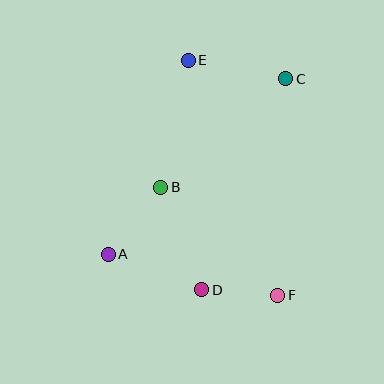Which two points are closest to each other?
Points D and F are closest to each other.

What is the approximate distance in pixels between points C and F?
The distance between C and F is approximately 216 pixels.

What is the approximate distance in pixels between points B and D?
The distance between B and D is approximately 110 pixels.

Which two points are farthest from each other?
Points E and F are farthest from each other.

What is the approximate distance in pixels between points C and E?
The distance between C and E is approximately 99 pixels.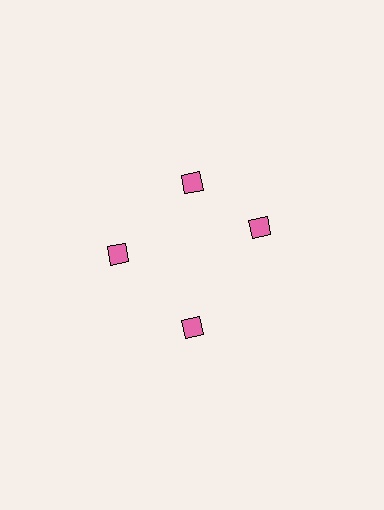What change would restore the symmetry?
The symmetry would be restored by rotating it back into even spacing with its neighbors so that all 4 diamonds sit at equal angles and equal distance from the center.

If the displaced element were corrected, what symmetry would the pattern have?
It would have 4-fold rotational symmetry — the pattern would map onto itself every 90 degrees.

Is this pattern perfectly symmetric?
No. The 4 pink diamonds are arranged in a ring, but one element near the 3 o'clock position is rotated out of alignment along the ring, breaking the 4-fold rotational symmetry.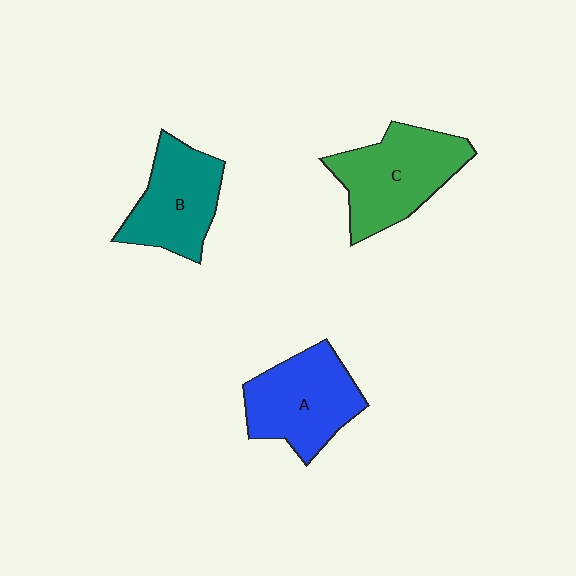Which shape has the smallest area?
Shape B (teal).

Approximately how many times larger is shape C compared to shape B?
Approximately 1.2 times.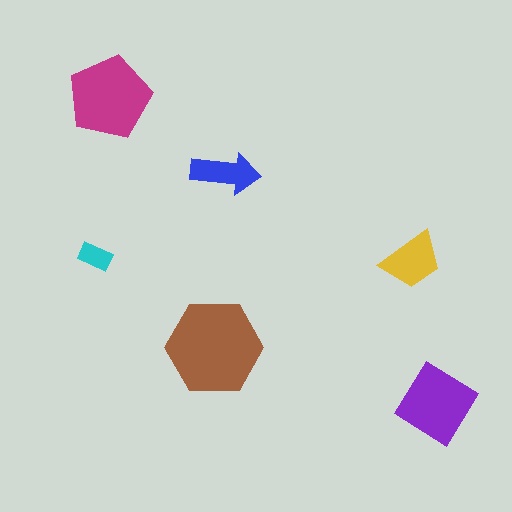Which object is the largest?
The brown hexagon.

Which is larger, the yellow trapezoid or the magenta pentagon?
The magenta pentagon.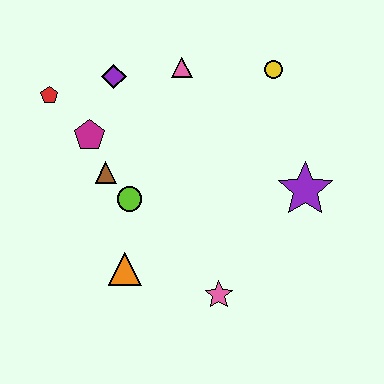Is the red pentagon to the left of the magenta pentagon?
Yes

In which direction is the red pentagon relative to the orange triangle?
The red pentagon is above the orange triangle.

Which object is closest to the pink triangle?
The purple diamond is closest to the pink triangle.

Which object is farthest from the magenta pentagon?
The purple star is farthest from the magenta pentagon.